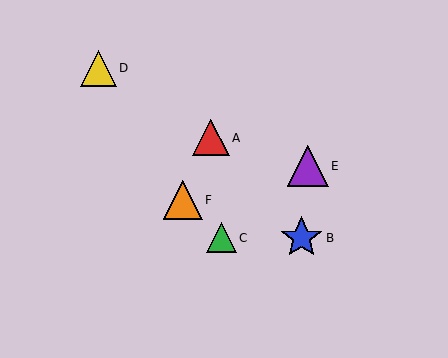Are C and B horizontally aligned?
Yes, both are at y≈238.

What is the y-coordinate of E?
Object E is at y≈166.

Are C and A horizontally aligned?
No, C is at y≈238 and A is at y≈138.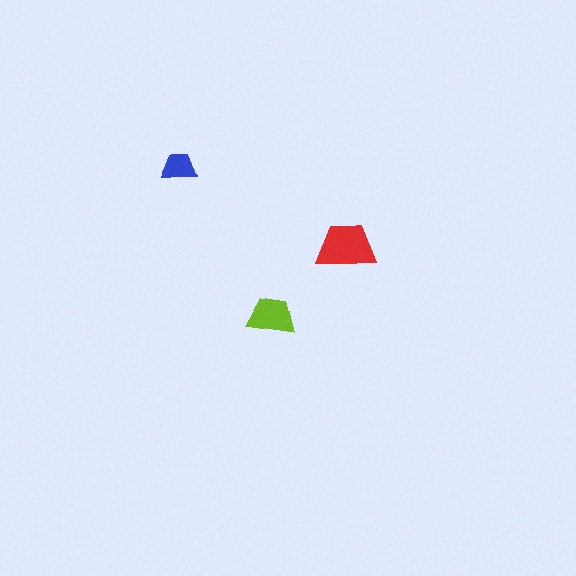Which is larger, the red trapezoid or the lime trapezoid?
The red one.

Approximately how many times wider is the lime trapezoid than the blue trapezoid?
About 1.5 times wider.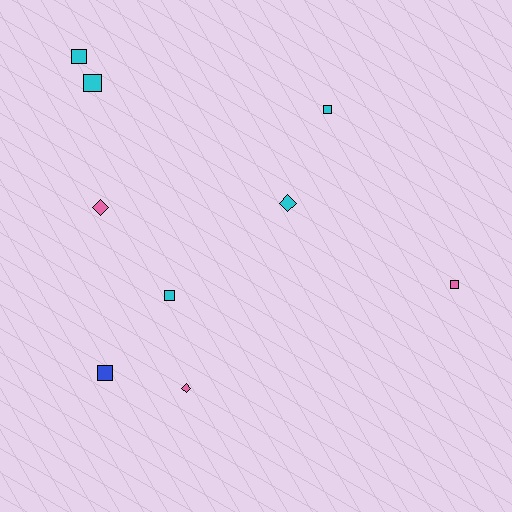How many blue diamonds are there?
There are no blue diamonds.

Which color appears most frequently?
Cyan, with 5 objects.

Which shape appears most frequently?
Square, with 6 objects.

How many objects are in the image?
There are 9 objects.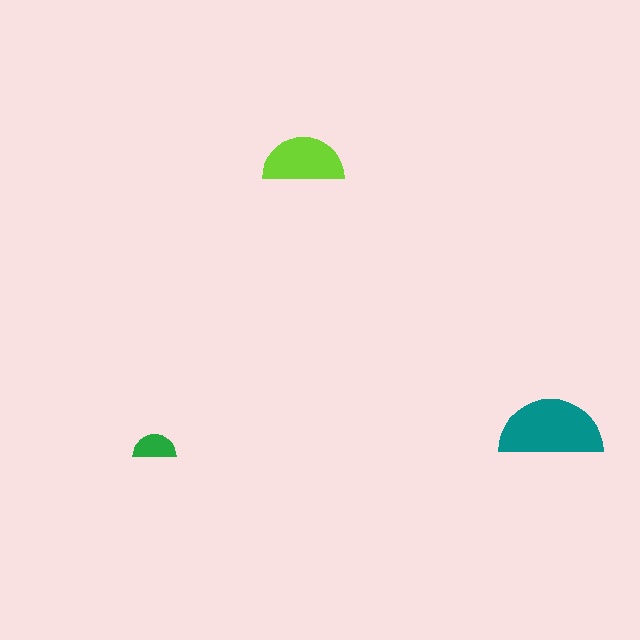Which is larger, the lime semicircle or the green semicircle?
The lime one.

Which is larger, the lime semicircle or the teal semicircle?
The teal one.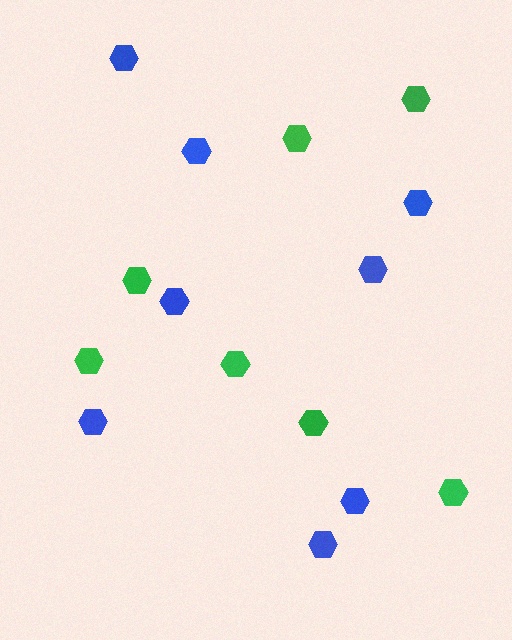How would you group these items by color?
There are 2 groups: one group of blue hexagons (8) and one group of green hexagons (7).